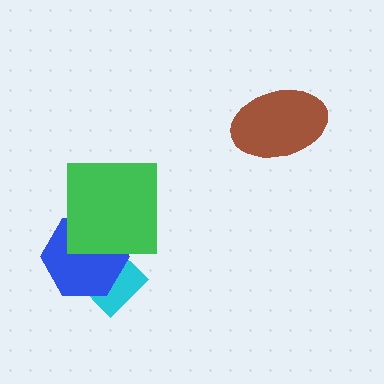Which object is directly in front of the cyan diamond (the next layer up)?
The blue hexagon is directly in front of the cyan diamond.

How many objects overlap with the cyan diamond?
2 objects overlap with the cyan diamond.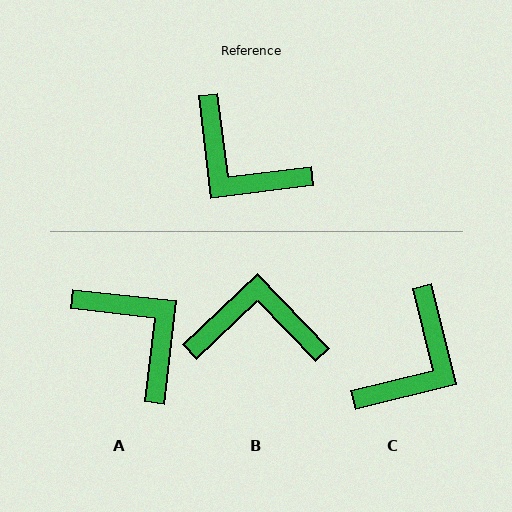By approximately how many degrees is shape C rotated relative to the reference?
Approximately 97 degrees counter-clockwise.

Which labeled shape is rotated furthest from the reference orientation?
A, about 166 degrees away.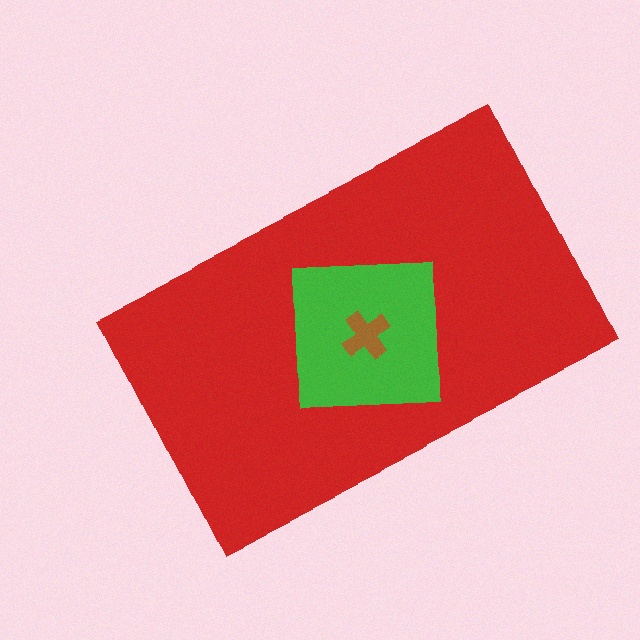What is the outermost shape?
The red rectangle.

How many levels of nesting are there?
3.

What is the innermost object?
The brown cross.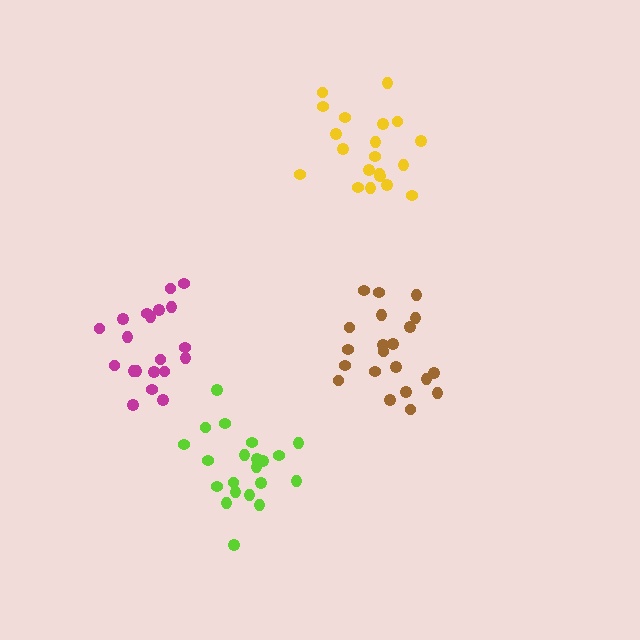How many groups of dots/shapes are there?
There are 4 groups.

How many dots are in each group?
Group 1: 20 dots, Group 2: 20 dots, Group 3: 21 dots, Group 4: 21 dots (82 total).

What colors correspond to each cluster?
The clusters are colored: magenta, yellow, lime, brown.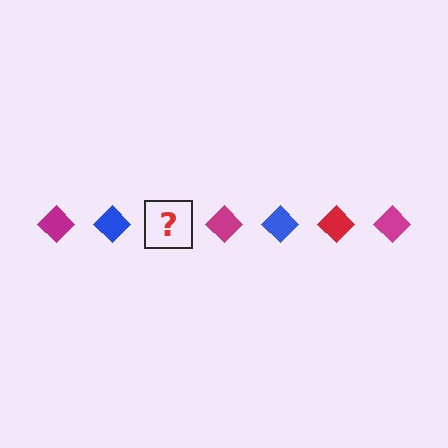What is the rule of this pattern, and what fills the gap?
The rule is that the pattern cycles through magenta, blue, red diamonds. The gap should be filled with a red diamond.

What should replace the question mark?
The question mark should be replaced with a red diamond.